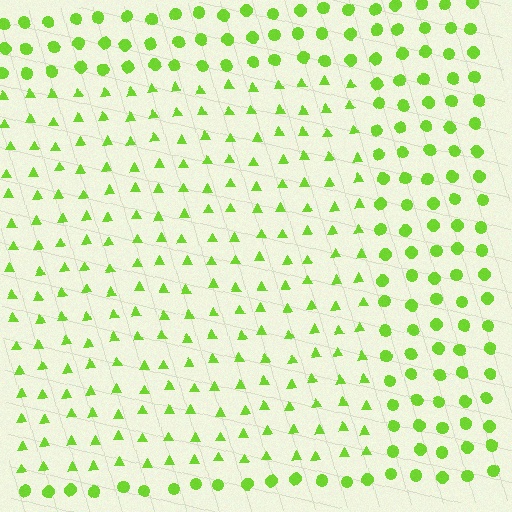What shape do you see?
I see a rectangle.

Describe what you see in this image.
The image is filled with small lime elements arranged in a uniform grid. A rectangle-shaped region contains triangles, while the surrounding area contains circles. The boundary is defined purely by the change in element shape.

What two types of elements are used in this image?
The image uses triangles inside the rectangle region and circles outside it.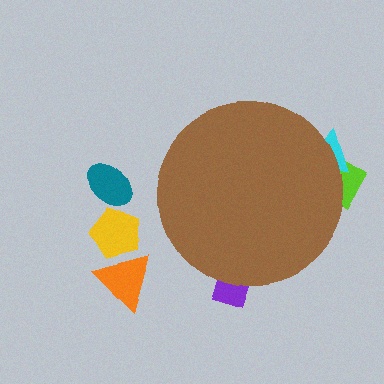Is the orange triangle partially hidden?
No, the orange triangle is fully visible.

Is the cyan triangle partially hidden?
Yes, the cyan triangle is partially hidden behind the brown circle.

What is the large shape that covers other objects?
A brown circle.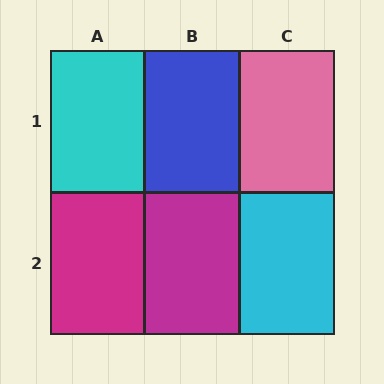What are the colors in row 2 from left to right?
Magenta, magenta, cyan.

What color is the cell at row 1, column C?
Pink.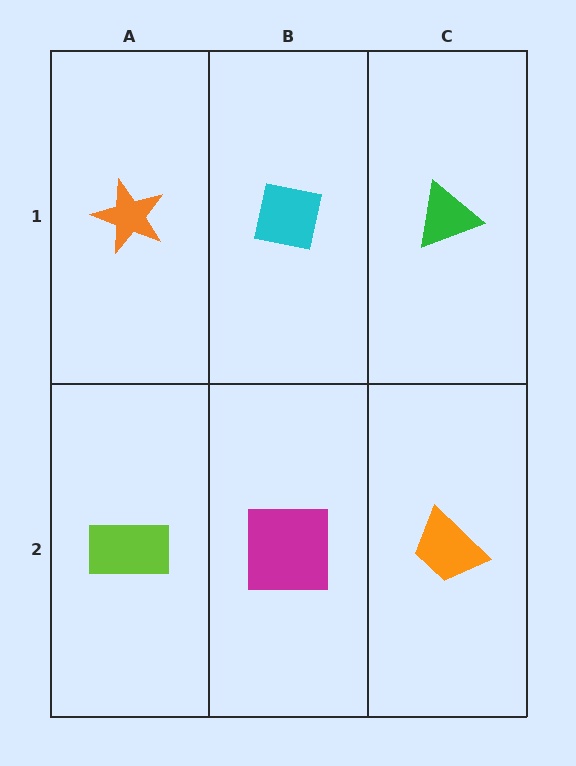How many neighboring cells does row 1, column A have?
2.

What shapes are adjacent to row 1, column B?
A magenta square (row 2, column B), an orange star (row 1, column A), a green triangle (row 1, column C).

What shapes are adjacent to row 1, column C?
An orange trapezoid (row 2, column C), a cyan square (row 1, column B).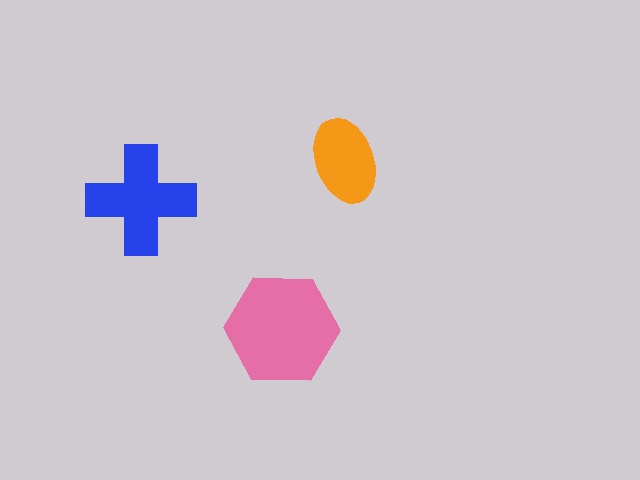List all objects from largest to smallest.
The pink hexagon, the blue cross, the orange ellipse.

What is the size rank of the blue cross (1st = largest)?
2nd.